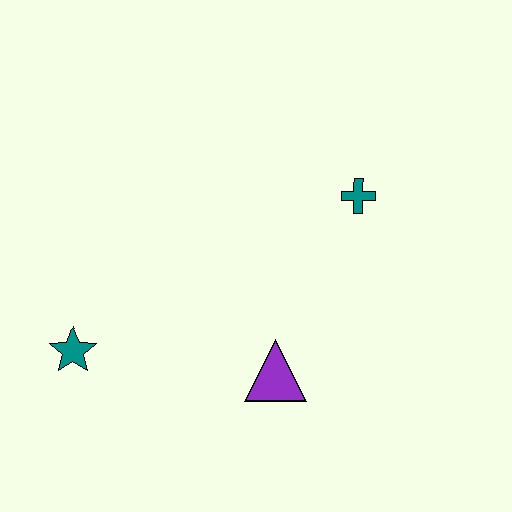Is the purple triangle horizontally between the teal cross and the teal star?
Yes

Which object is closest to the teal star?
The purple triangle is closest to the teal star.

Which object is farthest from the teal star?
The teal cross is farthest from the teal star.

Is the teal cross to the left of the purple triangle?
No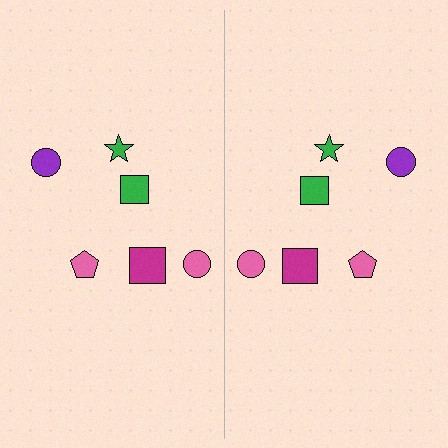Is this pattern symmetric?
Yes, this pattern has bilateral (reflection) symmetry.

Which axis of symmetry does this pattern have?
The pattern has a vertical axis of symmetry running through the center of the image.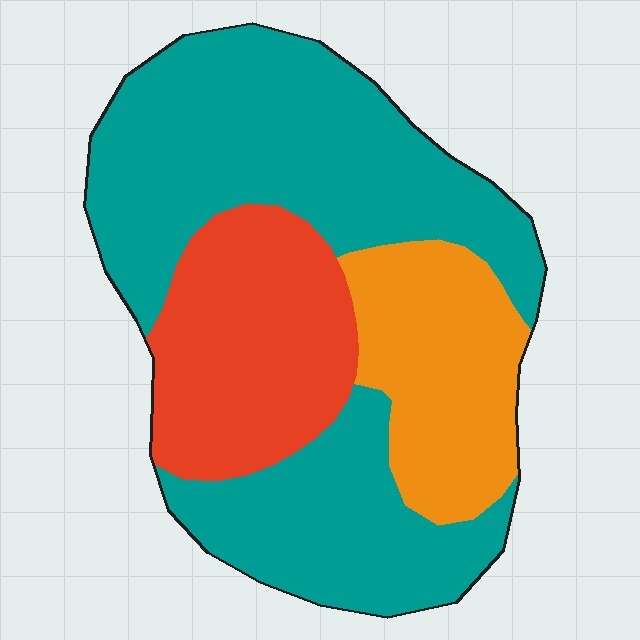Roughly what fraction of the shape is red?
Red takes up about one quarter (1/4) of the shape.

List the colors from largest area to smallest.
From largest to smallest: teal, red, orange.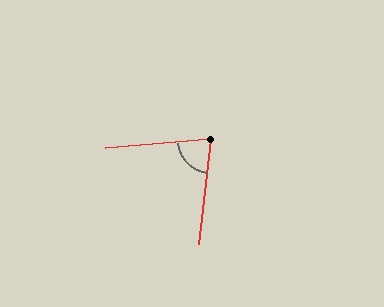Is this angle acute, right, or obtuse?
It is acute.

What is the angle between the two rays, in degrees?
Approximately 79 degrees.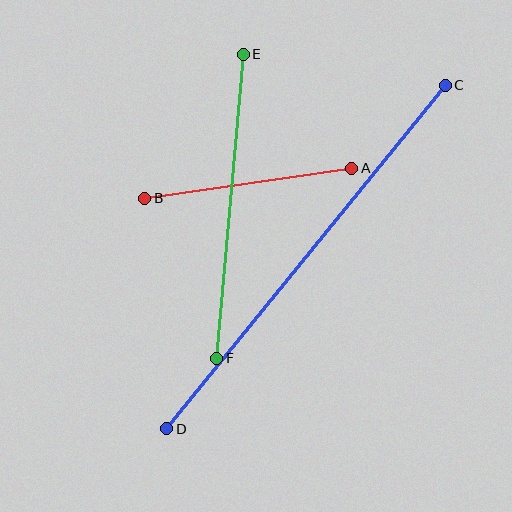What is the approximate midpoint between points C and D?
The midpoint is at approximately (306, 257) pixels.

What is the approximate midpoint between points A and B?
The midpoint is at approximately (248, 183) pixels.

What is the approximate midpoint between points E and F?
The midpoint is at approximately (230, 206) pixels.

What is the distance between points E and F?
The distance is approximately 305 pixels.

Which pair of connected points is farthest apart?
Points C and D are farthest apart.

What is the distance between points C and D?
The distance is approximately 442 pixels.